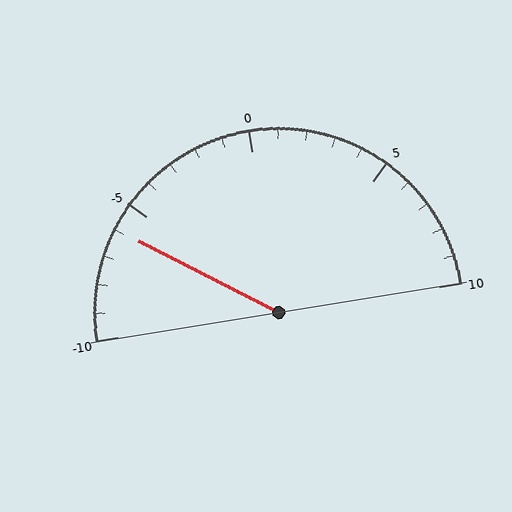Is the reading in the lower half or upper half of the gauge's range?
The reading is in the lower half of the range (-10 to 10).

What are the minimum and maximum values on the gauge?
The gauge ranges from -10 to 10.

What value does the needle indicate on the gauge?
The needle indicates approximately -6.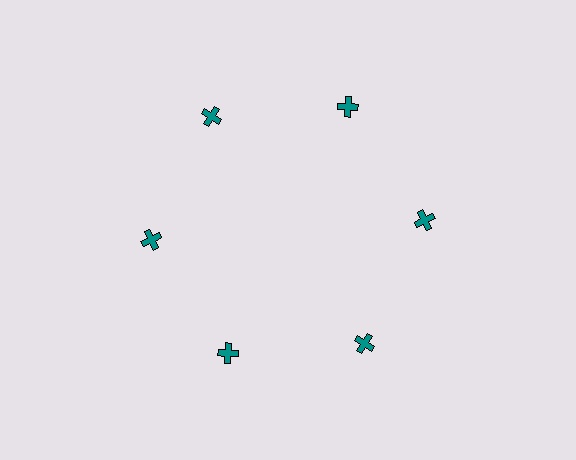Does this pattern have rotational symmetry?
Yes, this pattern has 6-fold rotational symmetry. It looks the same after rotating 60 degrees around the center.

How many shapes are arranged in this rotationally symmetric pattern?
There are 6 shapes, arranged in 6 groups of 1.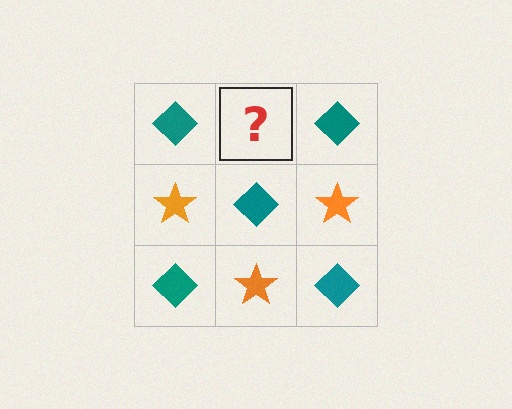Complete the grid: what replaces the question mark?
The question mark should be replaced with an orange star.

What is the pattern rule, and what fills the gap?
The rule is that it alternates teal diamond and orange star in a checkerboard pattern. The gap should be filled with an orange star.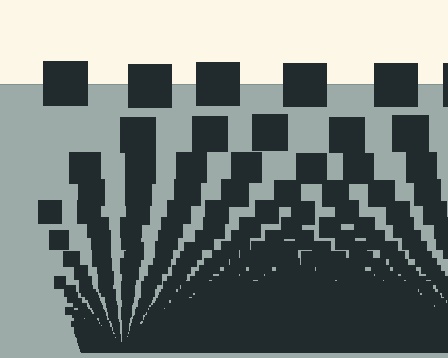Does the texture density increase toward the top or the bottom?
Density increases toward the bottom.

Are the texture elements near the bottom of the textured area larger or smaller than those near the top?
Smaller. The gradient is inverted — elements near the bottom are smaller and denser.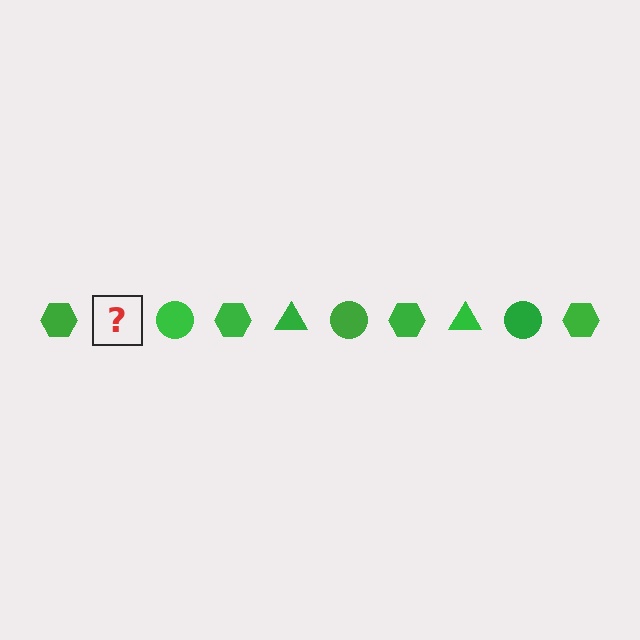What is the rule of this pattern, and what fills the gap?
The rule is that the pattern cycles through hexagon, triangle, circle shapes in green. The gap should be filled with a green triangle.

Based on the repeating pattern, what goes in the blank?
The blank should be a green triangle.